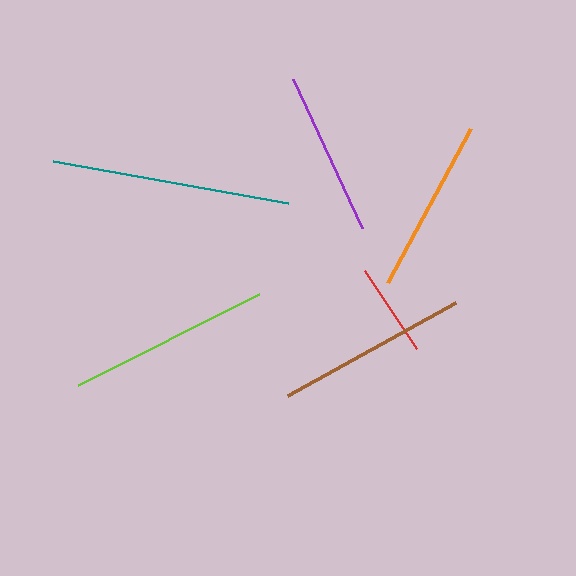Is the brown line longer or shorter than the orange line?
The brown line is longer than the orange line.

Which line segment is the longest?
The teal line is the longest at approximately 239 pixels.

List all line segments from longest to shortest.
From longest to shortest: teal, lime, brown, orange, purple, red.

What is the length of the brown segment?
The brown segment is approximately 192 pixels long.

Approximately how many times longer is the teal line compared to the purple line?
The teal line is approximately 1.5 times the length of the purple line.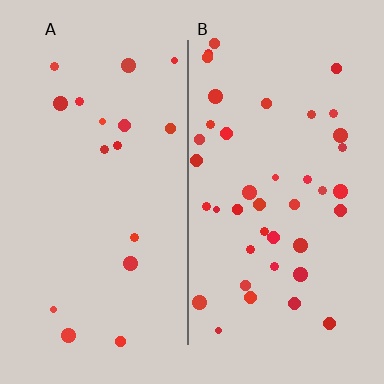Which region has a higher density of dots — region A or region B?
B (the right).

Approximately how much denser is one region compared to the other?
Approximately 2.3× — region B over region A.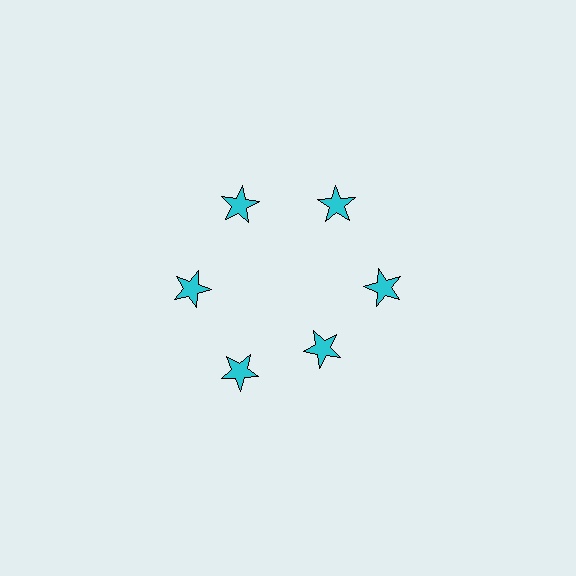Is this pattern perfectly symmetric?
No. The 6 cyan stars are arranged in a ring, but one element near the 5 o'clock position is pulled inward toward the center, breaking the 6-fold rotational symmetry.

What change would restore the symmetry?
The symmetry would be restored by moving it outward, back onto the ring so that all 6 stars sit at equal angles and equal distance from the center.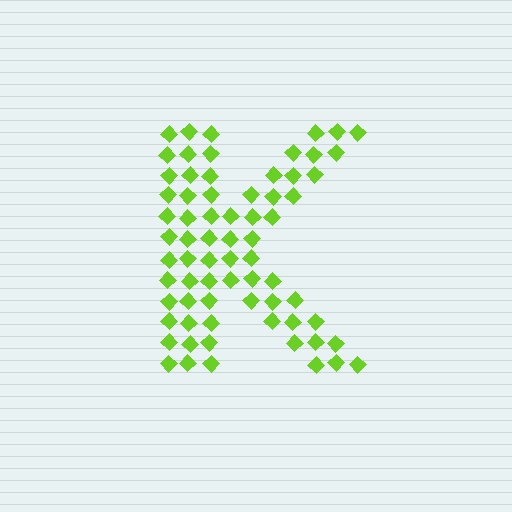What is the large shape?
The large shape is the letter K.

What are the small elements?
The small elements are diamonds.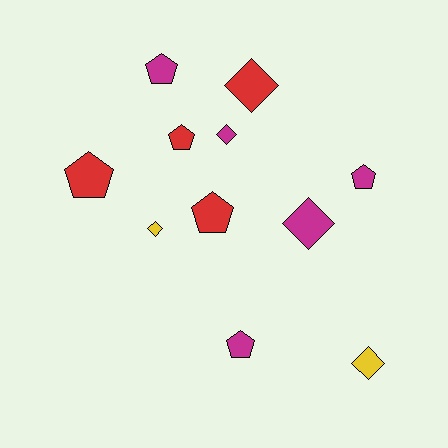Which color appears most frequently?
Magenta, with 5 objects.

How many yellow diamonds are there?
There are 2 yellow diamonds.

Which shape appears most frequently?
Pentagon, with 6 objects.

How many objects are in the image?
There are 11 objects.